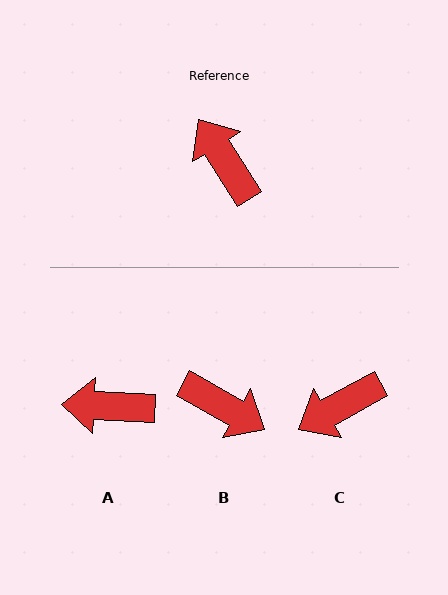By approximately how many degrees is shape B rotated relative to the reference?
Approximately 152 degrees clockwise.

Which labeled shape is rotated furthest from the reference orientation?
B, about 152 degrees away.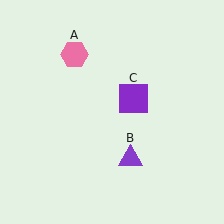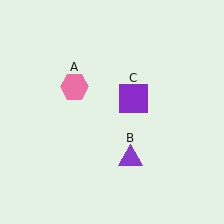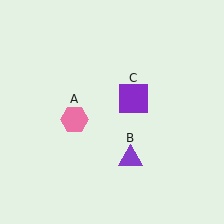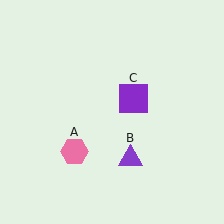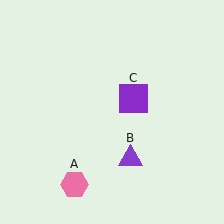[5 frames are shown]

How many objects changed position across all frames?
1 object changed position: pink hexagon (object A).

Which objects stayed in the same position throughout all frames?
Purple triangle (object B) and purple square (object C) remained stationary.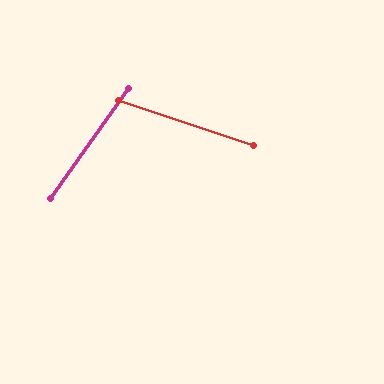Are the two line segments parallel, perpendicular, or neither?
Neither parallel nor perpendicular — they differ by about 73°.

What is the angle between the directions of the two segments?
Approximately 73 degrees.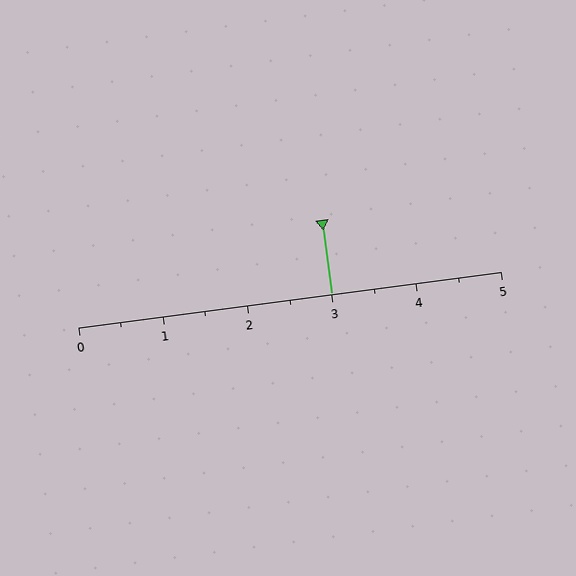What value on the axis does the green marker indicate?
The marker indicates approximately 3.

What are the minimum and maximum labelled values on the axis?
The axis runs from 0 to 5.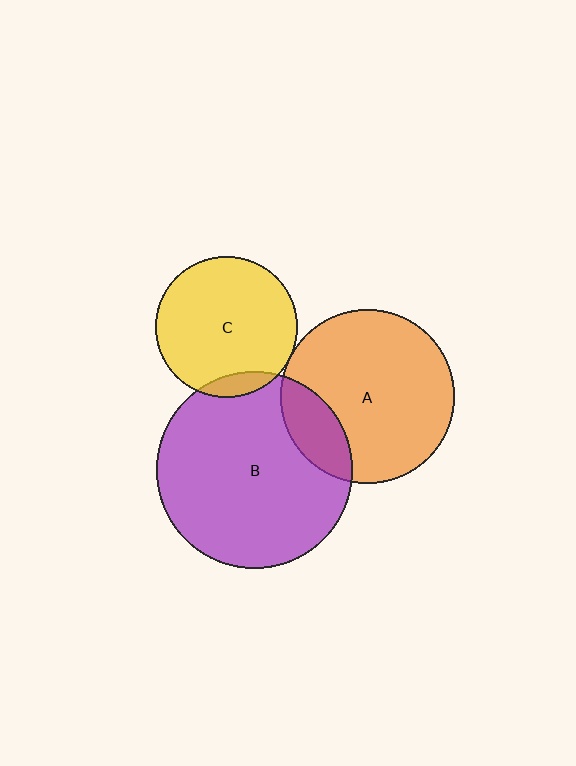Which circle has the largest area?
Circle B (purple).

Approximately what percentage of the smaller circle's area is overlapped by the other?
Approximately 5%.